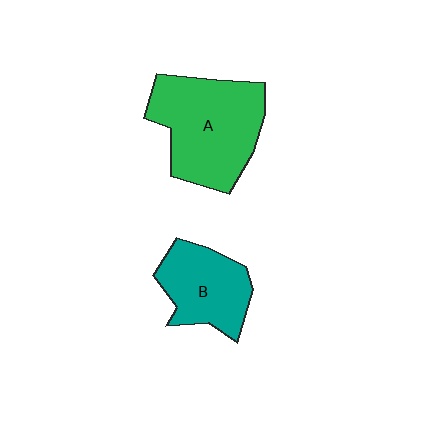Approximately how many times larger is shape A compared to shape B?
Approximately 1.6 times.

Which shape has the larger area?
Shape A (green).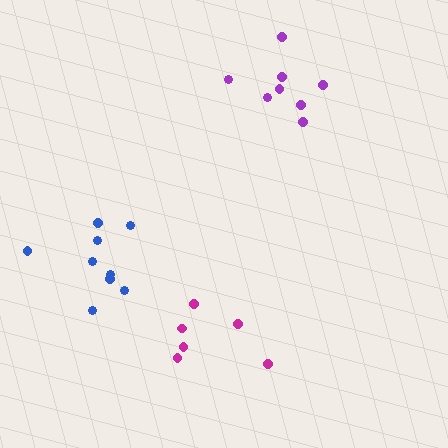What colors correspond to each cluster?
The clusters are colored: blue, purple, magenta.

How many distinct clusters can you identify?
There are 3 distinct clusters.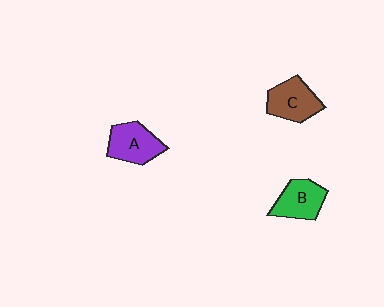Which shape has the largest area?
Shape C (brown).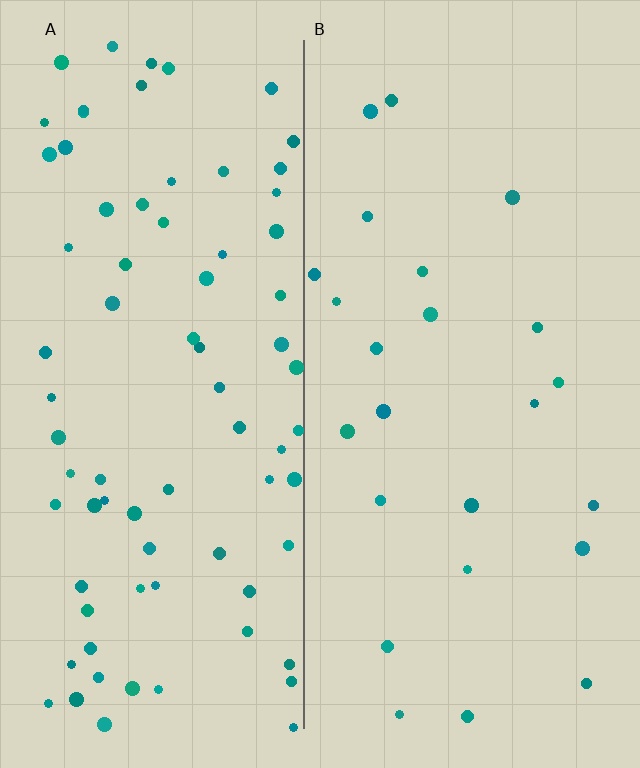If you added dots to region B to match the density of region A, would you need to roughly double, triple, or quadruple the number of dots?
Approximately triple.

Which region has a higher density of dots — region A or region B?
A (the left).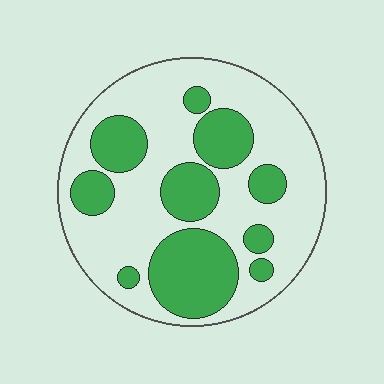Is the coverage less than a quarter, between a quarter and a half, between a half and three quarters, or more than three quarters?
Between a quarter and a half.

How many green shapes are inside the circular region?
10.